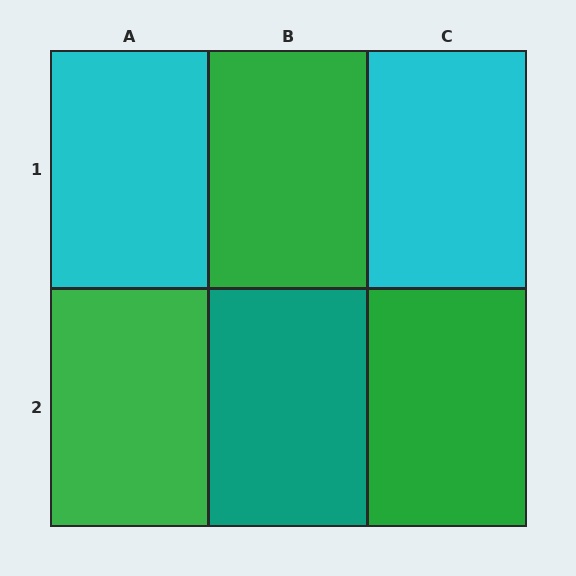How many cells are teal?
1 cell is teal.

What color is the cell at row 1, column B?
Green.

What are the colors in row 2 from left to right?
Green, teal, green.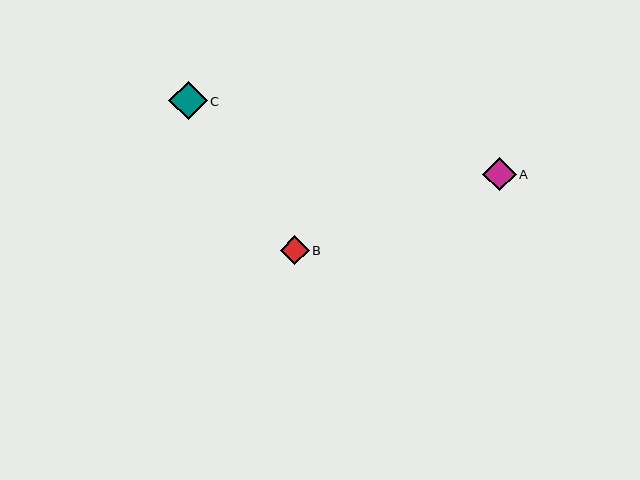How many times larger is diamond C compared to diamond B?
Diamond C is approximately 1.3 times the size of diamond B.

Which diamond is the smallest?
Diamond B is the smallest with a size of approximately 29 pixels.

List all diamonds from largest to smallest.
From largest to smallest: C, A, B.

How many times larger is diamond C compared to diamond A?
Diamond C is approximately 1.1 times the size of diamond A.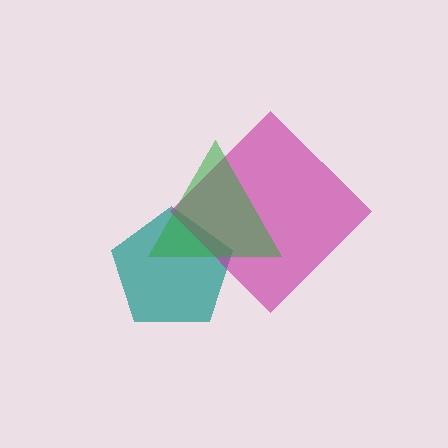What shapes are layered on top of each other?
The layered shapes are: a teal pentagon, a magenta diamond, a green triangle.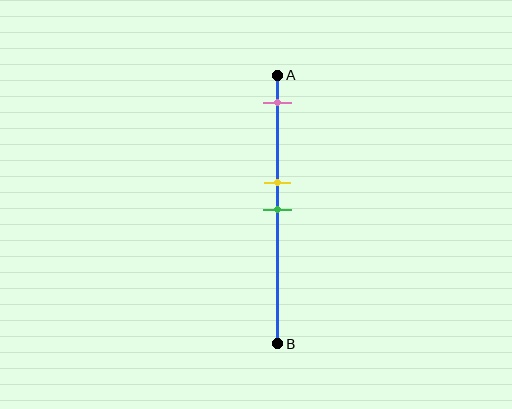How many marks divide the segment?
There are 3 marks dividing the segment.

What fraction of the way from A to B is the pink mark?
The pink mark is approximately 10% (0.1) of the way from A to B.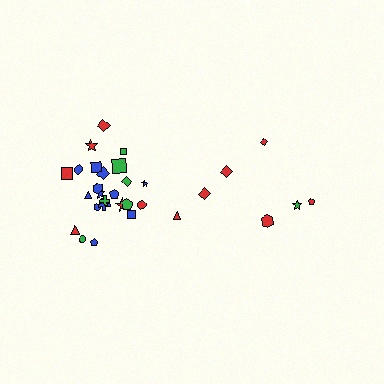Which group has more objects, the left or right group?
The left group.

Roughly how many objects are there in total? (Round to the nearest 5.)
Roughly 30 objects in total.